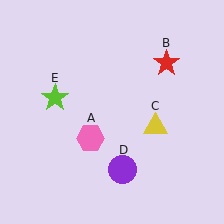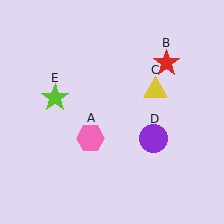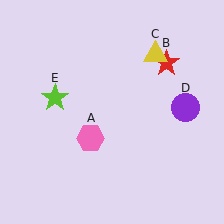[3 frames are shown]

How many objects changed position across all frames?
2 objects changed position: yellow triangle (object C), purple circle (object D).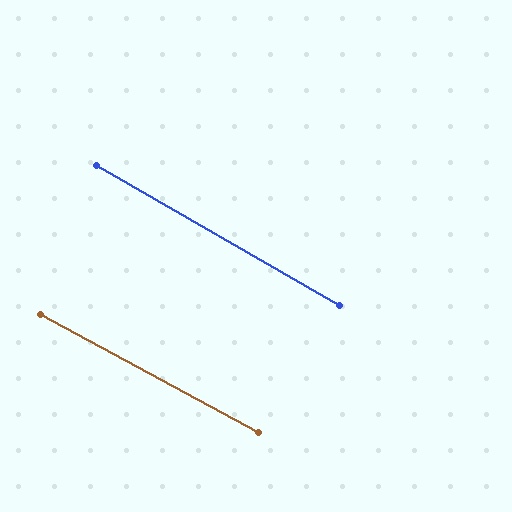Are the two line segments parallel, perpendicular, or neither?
Parallel — their directions differ by only 1.4°.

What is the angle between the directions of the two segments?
Approximately 1 degree.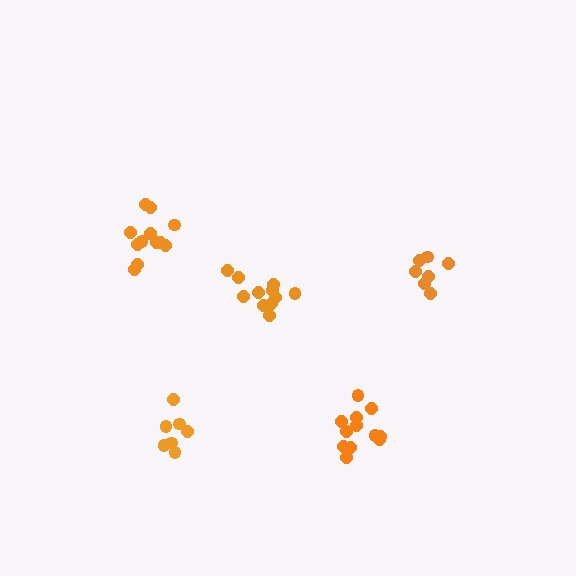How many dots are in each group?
Group 1: 12 dots, Group 2: 12 dots, Group 3: 11 dots, Group 4: 7 dots, Group 5: 7 dots (49 total).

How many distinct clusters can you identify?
There are 5 distinct clusters.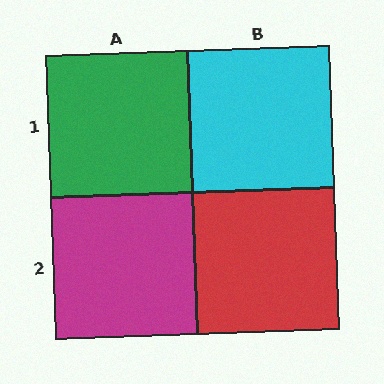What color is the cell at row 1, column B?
Cyan.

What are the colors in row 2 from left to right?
Magenta, red.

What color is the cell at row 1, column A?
Green.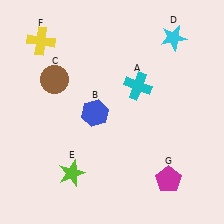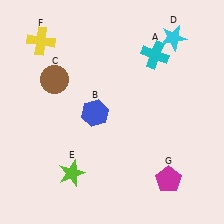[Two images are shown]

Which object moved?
The cyan cross (A) moved up.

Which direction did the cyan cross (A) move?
The cyan cross (A) moved up.